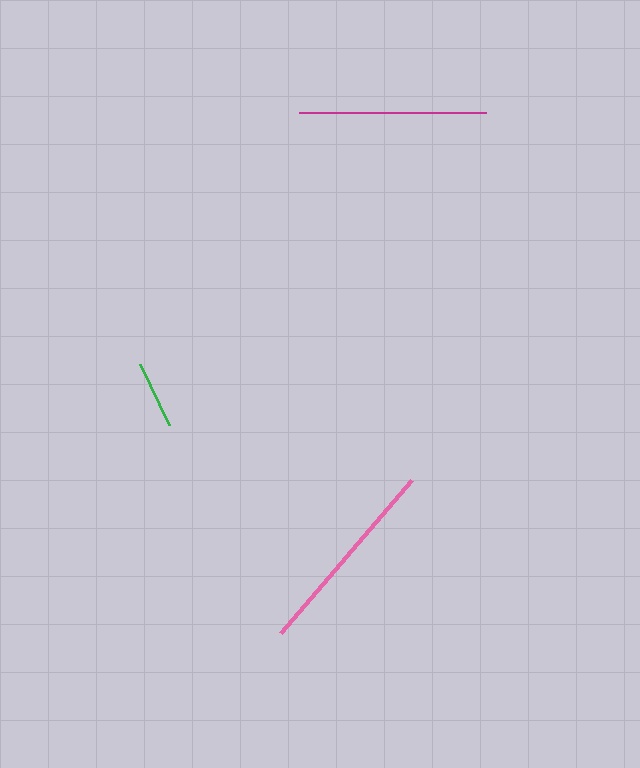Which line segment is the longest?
The pink line is the longest at approximately 202 pixels.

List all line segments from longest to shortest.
From longest to shortest: pink, magenta, green.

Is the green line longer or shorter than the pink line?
The pink line is longer than the green line.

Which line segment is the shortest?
The green line is the shortest at approximately 68 pixels.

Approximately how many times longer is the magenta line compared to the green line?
The magenta line is approximately 2.8 times the length of the green line.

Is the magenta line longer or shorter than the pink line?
The pink line is longer than the magenta line.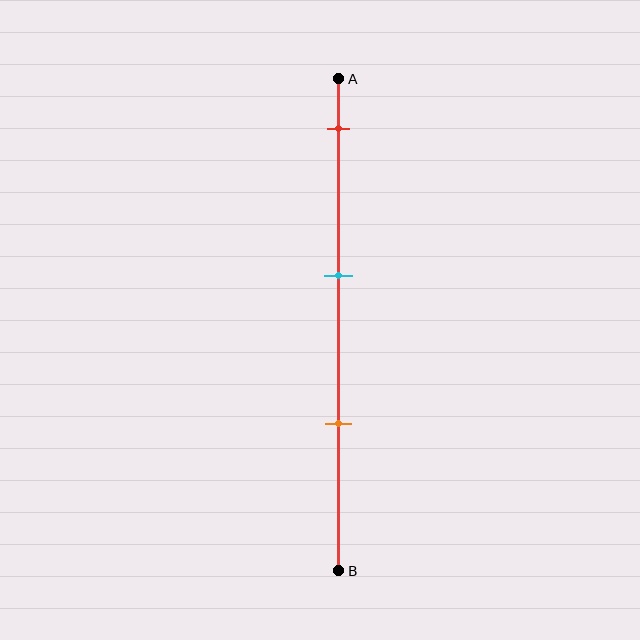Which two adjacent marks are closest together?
The cyan and orange marks are the closest adjacent pair.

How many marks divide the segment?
There are 3 marks dividing the segment.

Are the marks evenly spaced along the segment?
Yes, the marks are approximately evenly spaced.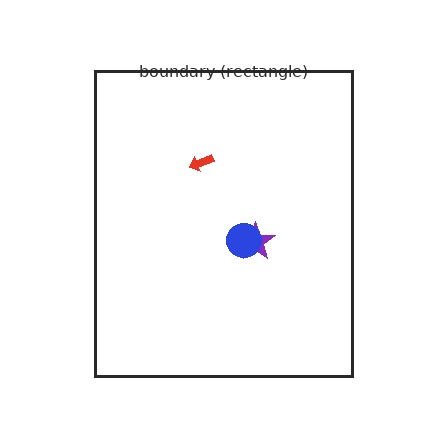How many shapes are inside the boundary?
3 inside, 0 outside.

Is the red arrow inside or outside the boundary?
Inside.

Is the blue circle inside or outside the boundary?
Inside.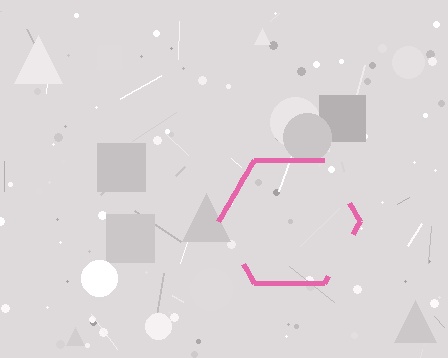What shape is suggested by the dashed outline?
The dashed outline suggests a hexagon.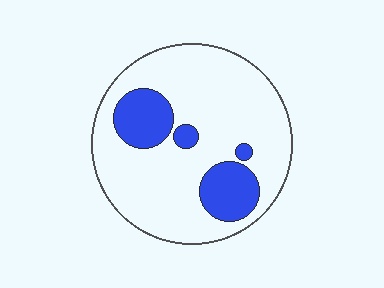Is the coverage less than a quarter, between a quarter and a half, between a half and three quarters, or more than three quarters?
Less than a quarter.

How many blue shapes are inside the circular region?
4.